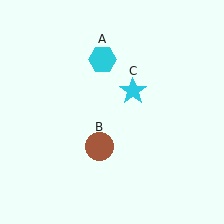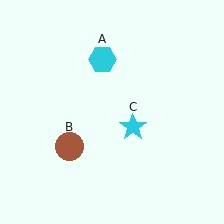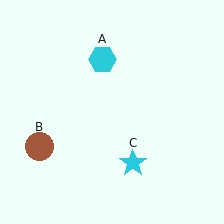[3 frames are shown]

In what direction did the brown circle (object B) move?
The brown circle (object B) moved left.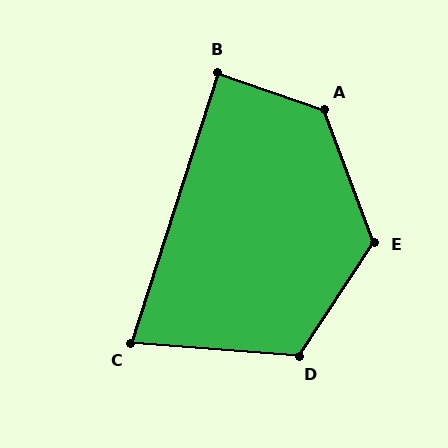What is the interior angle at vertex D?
Approximately 119 degrees (obtuse).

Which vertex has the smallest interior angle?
C, at approximately 76 degrees.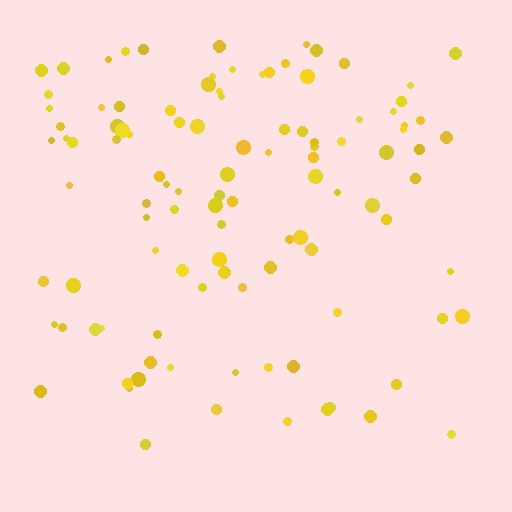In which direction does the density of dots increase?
From bottom to top, with the top side densest.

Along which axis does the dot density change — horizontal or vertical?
Vertical.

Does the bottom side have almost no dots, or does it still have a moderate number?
Still a moderate number, just noticeably fewer than the top.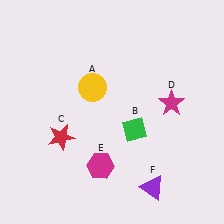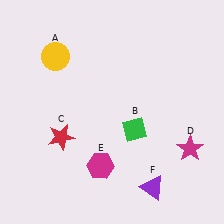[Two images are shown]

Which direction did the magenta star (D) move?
The magenta star (D) moved down.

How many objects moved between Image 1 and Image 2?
2 objects moved between the two images.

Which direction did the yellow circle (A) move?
The yellow circle (A) moved left.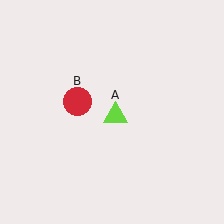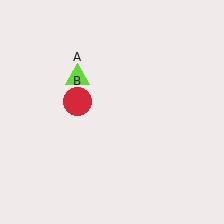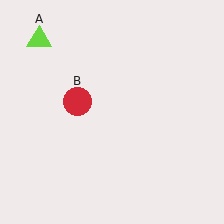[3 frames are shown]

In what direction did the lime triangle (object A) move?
The lime triangle (object A) moved up and to the left.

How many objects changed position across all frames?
1 object changed position: lime triangle (object A).